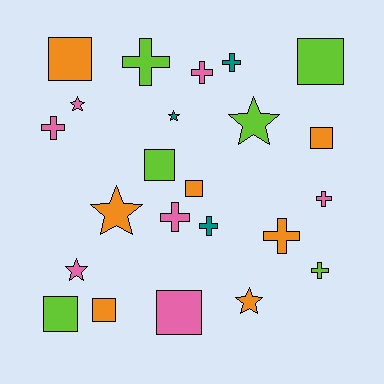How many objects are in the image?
There are 23 objects.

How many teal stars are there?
There is 1 teal star.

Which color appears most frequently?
Pink, with 7 objects.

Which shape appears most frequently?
Cross, with 9 objects.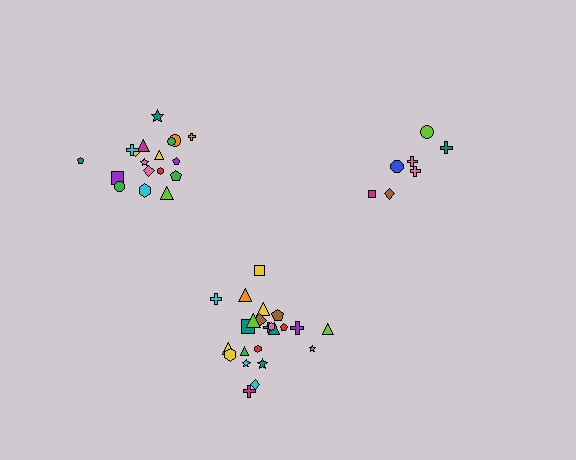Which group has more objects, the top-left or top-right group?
The top-left group.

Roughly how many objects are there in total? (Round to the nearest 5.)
Roughly 50 objects in total.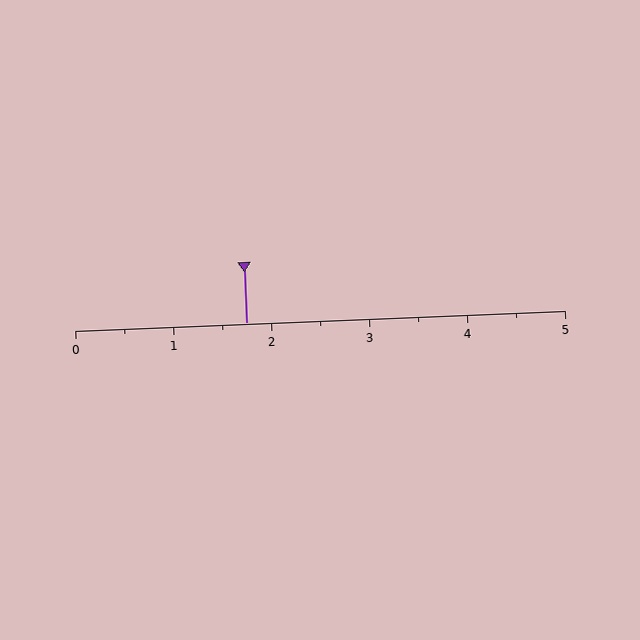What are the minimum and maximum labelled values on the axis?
The axis runs from 0 to 5.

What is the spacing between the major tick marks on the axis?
The major ticks are spaced 1 apart.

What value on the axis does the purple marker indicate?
The marker indicates approximately 1.8.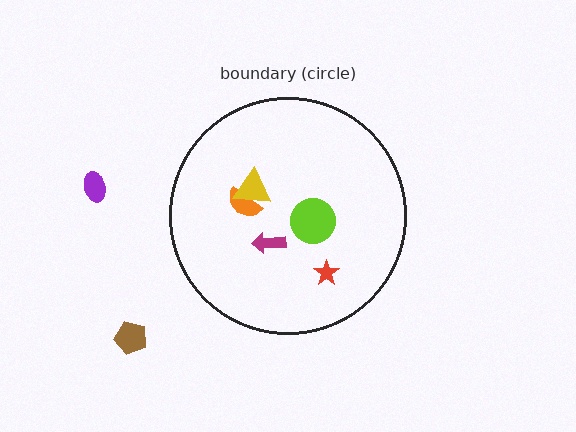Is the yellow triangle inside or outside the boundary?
Inside.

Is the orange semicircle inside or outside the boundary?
Inside.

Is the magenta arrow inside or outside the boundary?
Inside.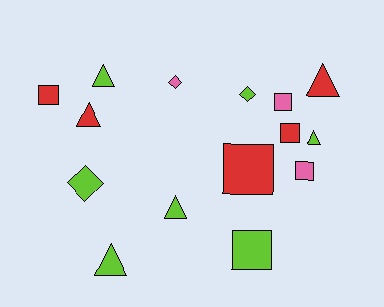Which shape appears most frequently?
Triangle, with 6 objects.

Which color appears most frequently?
Lime, with 7 objects.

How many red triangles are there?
There are 2 red triangles.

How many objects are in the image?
There are 15 objects.